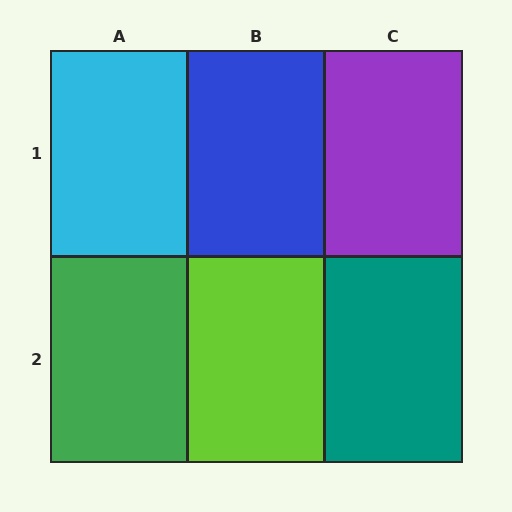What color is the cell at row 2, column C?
Teal.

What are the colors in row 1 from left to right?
Cyan, blue, purple.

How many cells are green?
1 cell is green.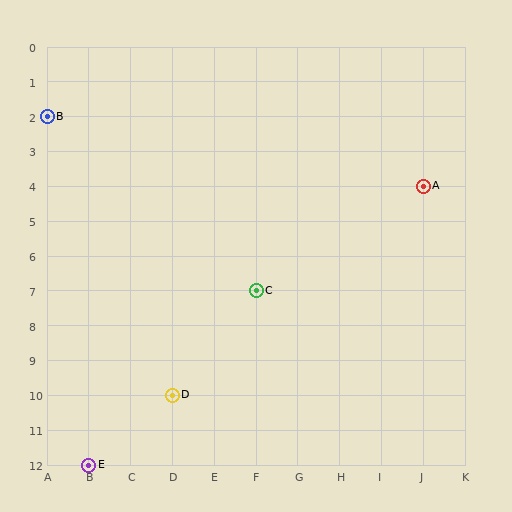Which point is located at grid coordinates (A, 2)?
Point B is at (A, 2).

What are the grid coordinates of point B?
Point B is at grid coordinates (A, 2).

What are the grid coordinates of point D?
Point D is at grid coordinates (D, 10).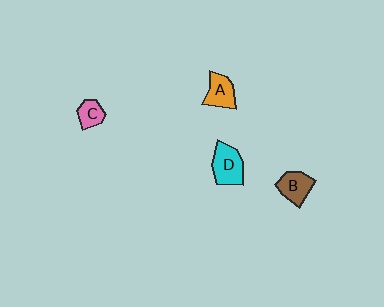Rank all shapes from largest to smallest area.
From largest to smallest: D (cyan), B (brown), A (orange), C (pink).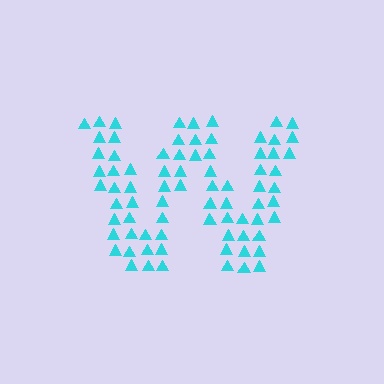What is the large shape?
The large shape is the letter W.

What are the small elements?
The small elements are triangles.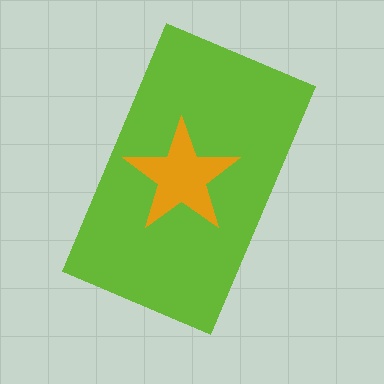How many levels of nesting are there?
2.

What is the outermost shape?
The lime rectangle.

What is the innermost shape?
The orange star.